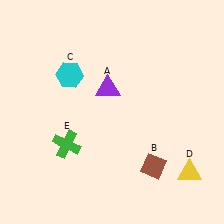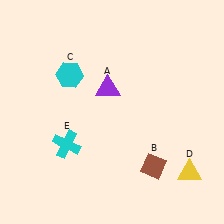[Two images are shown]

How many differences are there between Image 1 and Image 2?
There is 1 difference between the two images.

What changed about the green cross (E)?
In Image 1, E is green. In Image 2, it changed to cyan.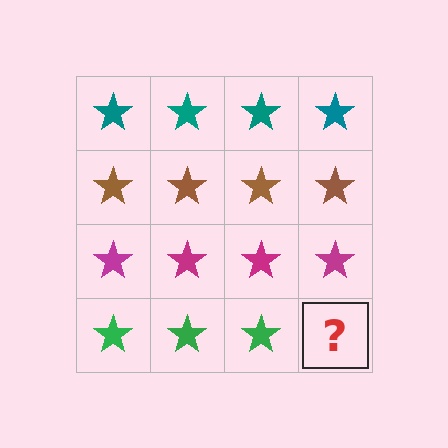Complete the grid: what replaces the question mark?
The question mark should be replaced with a green star.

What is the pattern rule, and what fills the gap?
The rule is that each row has a consistent color. The gap should be filled with a green star.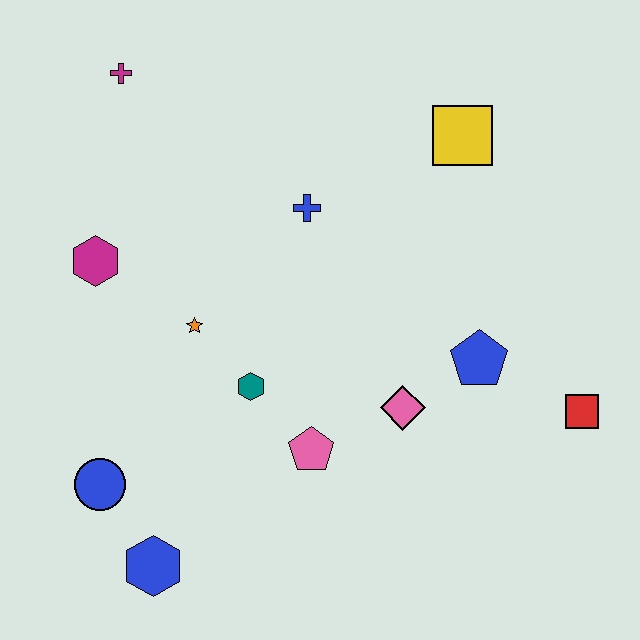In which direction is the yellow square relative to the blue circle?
The yellow square is to the right of the blue circle.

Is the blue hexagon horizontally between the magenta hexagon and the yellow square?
Yes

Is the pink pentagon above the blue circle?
Yes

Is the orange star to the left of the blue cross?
Yes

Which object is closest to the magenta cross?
The magenta hexagon is closest to the magenta cross.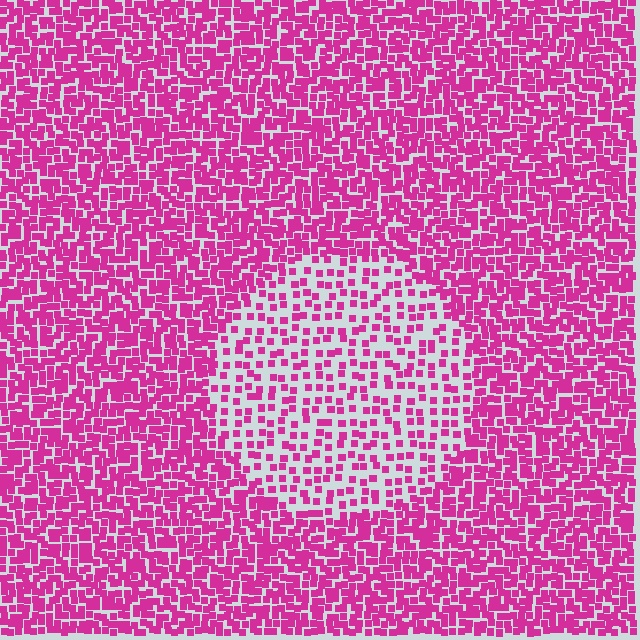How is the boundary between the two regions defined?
The boundary is defined by a change in element density (approximately 2.2x ratio). All elements are the same color, size, and shape.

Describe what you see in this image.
The image contains small magenta elements arranged at two different densities. A circle-shaped region is visible where the elements are less densely packed than the surrounding area.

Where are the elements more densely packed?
The elements are more densely packed outside the circle boundary.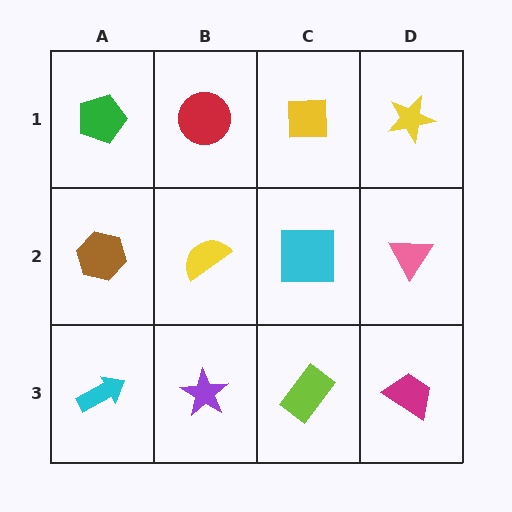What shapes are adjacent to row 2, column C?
A yellow square (row 1, column C), a lime rectangle (row 3, column C), a yellow semicircle (row 2, column B), a pink triangle (row 2, column D).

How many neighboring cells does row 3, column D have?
2.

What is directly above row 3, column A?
A brown hexagon.